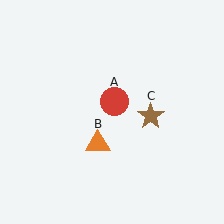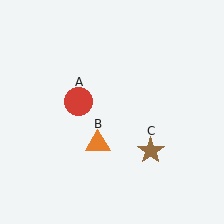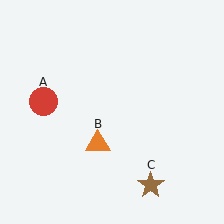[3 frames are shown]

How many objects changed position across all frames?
2 objects changed position: red circle (object A), brown star (object C).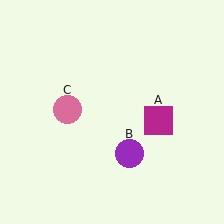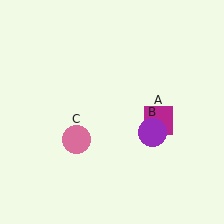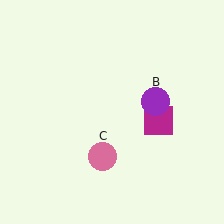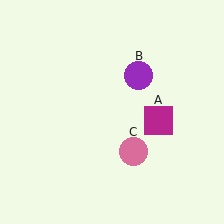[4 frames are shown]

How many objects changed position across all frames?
2 objects changed position: purple circle (object B), pink circle (object C).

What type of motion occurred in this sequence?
The purple circle (object B), pink circle (object C) rotated counterclockwise around the center of the scene.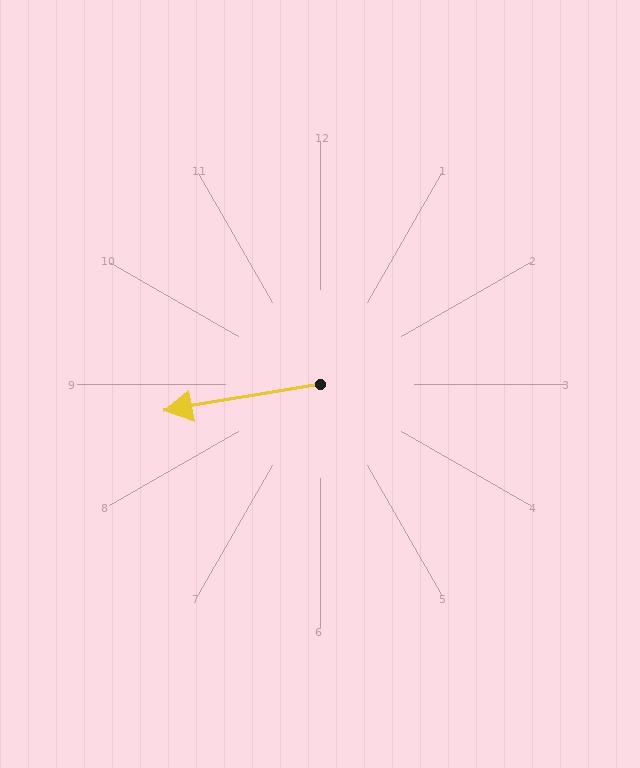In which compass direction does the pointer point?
West.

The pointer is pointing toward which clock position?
Roughly 9 o'clock.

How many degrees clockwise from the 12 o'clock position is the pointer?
Approximately 260 degrees.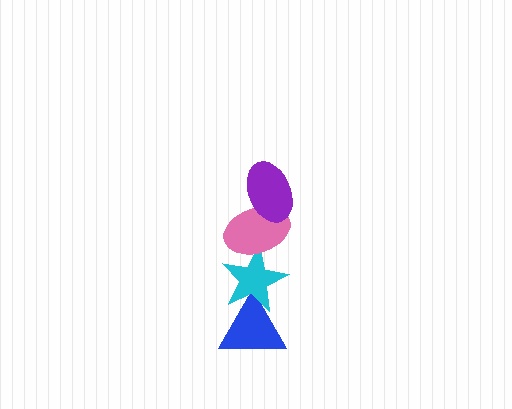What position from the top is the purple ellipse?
The purple ellipse is 1st from the top.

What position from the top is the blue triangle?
The blue triangle is 4th from the top.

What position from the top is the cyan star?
The cyan star is 3rd from the top.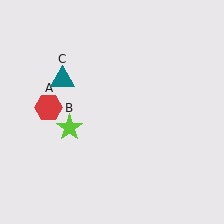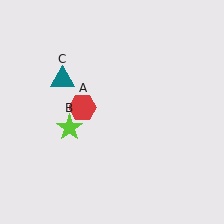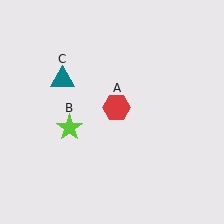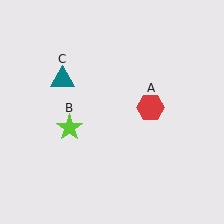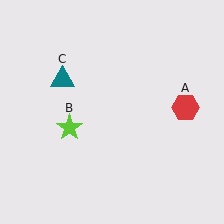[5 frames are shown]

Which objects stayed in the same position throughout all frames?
Lime star (object B) and teal triangle (object C) remained stationary.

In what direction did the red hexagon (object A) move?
The red hexagon (object A) moved right.